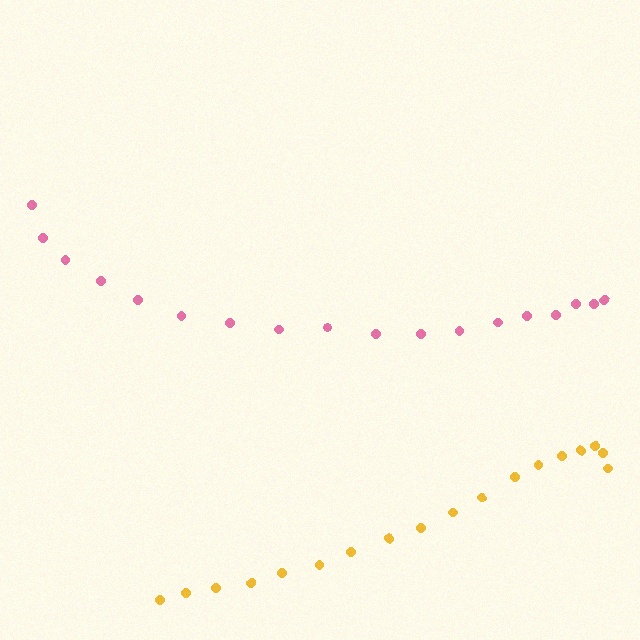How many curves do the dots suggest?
There are 2 distinct paths.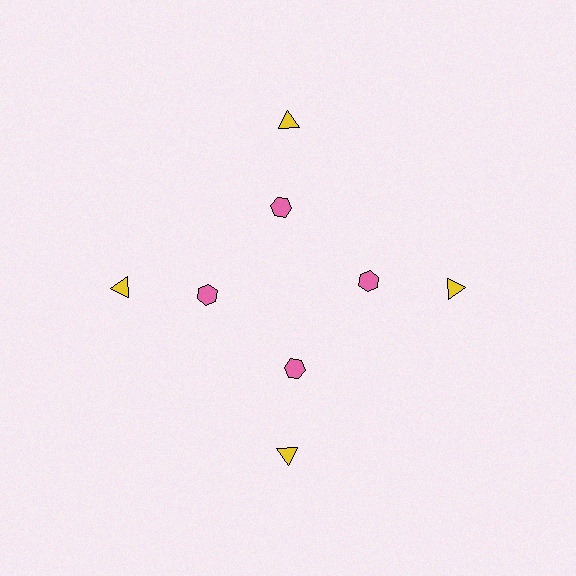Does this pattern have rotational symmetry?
Yes, this pattern has 4-fold rotational symmetry. It looks the same after rotating 90 degrees around the center.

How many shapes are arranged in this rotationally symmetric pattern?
There are 8 shapes, arranged in 4 groups of 2.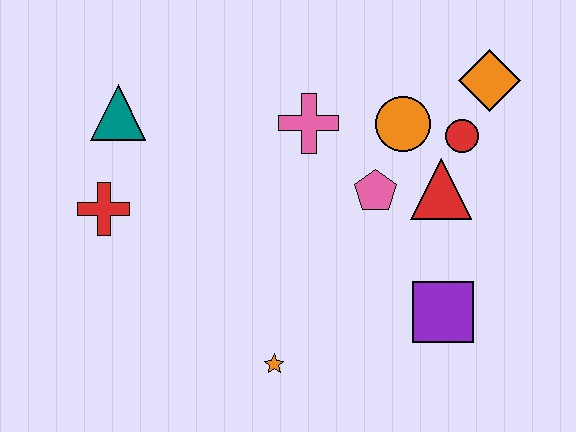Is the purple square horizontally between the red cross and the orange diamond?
Yes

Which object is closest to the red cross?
The teal triangle is closest to the red cross.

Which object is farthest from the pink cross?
The orange star is farthest from the pink cross.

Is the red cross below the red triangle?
Yes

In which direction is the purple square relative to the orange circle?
The purple square is below the orange circle.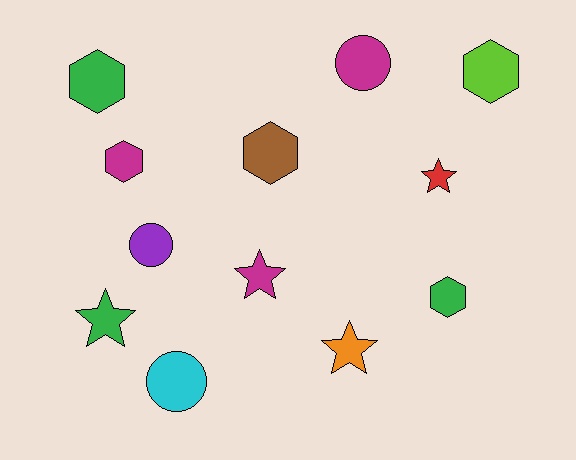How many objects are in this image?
There are 12 objects.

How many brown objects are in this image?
There is 1 brown object.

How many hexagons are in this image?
There are 5 hexagons.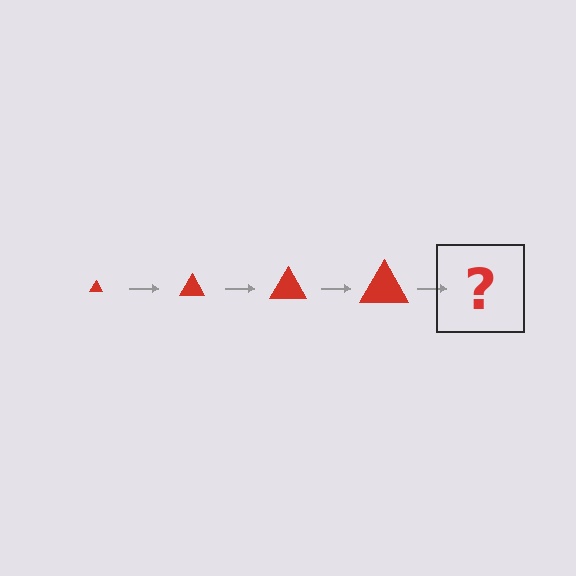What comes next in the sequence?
The next element should be a red triangle, larger than the previous one.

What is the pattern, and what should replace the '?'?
The pattern is that the triangle gets progressively larger each step. The '?' should be a red triangle, larger than the previous one.